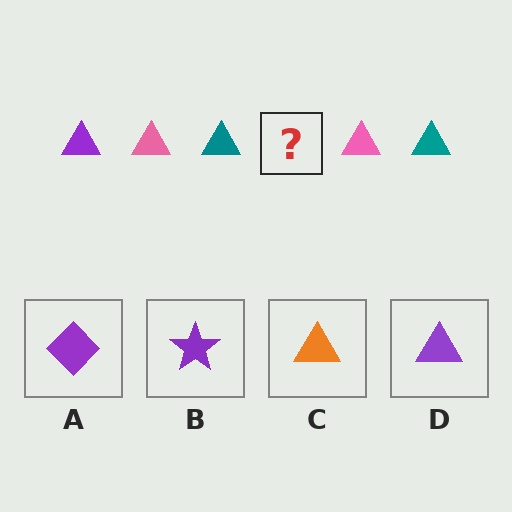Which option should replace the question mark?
Option D.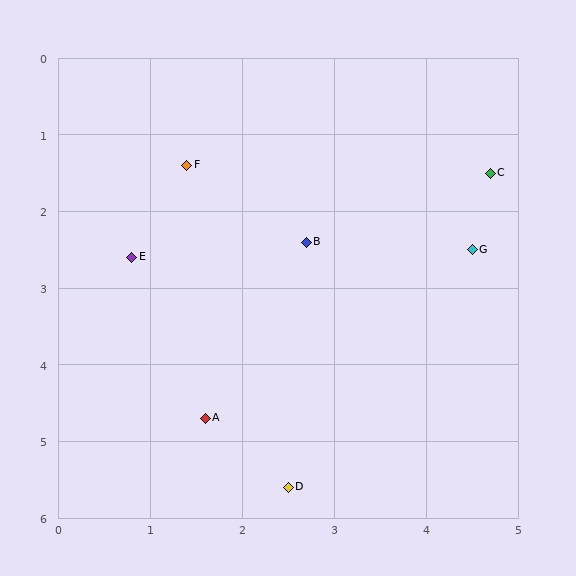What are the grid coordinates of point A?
Point A is at approximately (1.6, 4.7).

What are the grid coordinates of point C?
Point C is at approximately (4.7, 1.5).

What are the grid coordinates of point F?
Point F is at approximately (1.4, 1.4).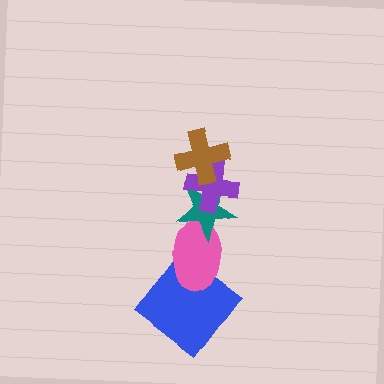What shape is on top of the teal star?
The purple cross is on top of the teal star.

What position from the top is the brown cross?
The brown cross is 1st from the top.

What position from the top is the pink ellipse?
The pink ellipse is 4th from the top.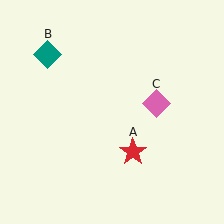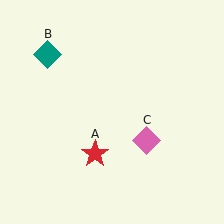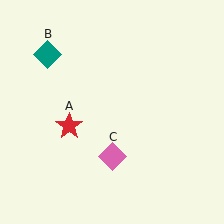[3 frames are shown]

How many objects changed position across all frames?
2 objects changed position: red star (object A), pink diamond (object C).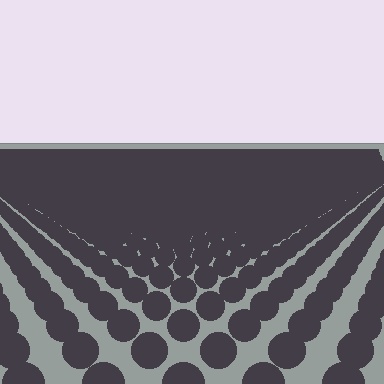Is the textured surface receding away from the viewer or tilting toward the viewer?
The surface is receding away from the viewer. Texture elements get smaller and denser toward the top.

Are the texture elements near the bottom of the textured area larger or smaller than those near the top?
Larger. Near the bottom, elements are closer to the viewer and appear at a bigger on-screen size.